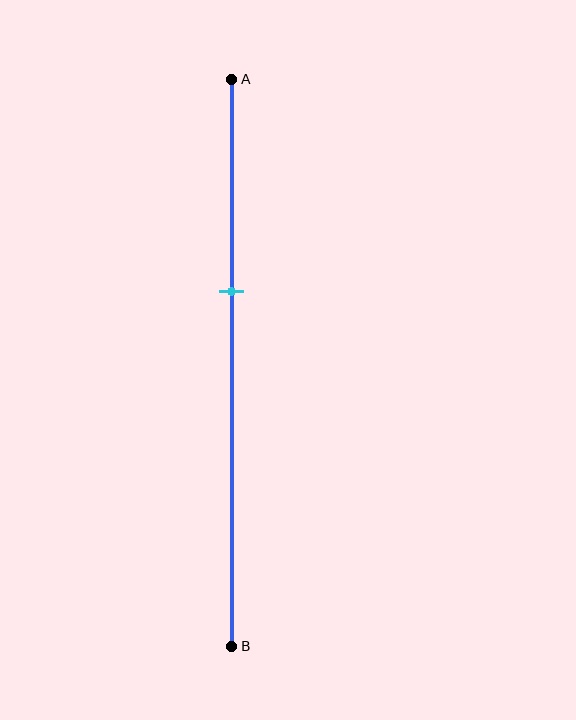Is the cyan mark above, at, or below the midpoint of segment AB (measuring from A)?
The cyan mark is above the midpoint of segment AB.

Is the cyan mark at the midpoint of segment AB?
No, the mark is at about 35% from A, not at the 50% midpoint.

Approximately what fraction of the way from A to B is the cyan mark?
The cyan mark is approximately 35% of the way from A to B.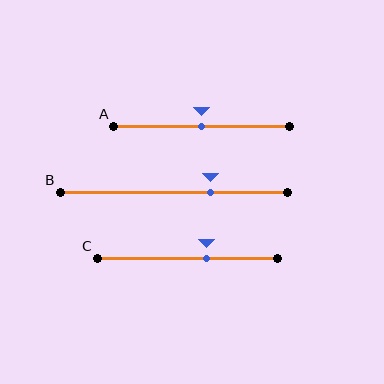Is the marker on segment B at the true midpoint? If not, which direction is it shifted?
No, the marker on segment B is shifted to the right by about 16% of the segment length.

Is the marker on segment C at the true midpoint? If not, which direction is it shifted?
No, the marker on segment C is shifted to the right by about 10% of the segment length.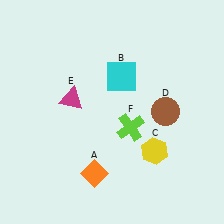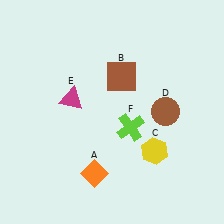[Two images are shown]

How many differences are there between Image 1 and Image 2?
There is 1 difference between the two images.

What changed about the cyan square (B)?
In Image 1, B is cyan. In Image 2, it changed to brown.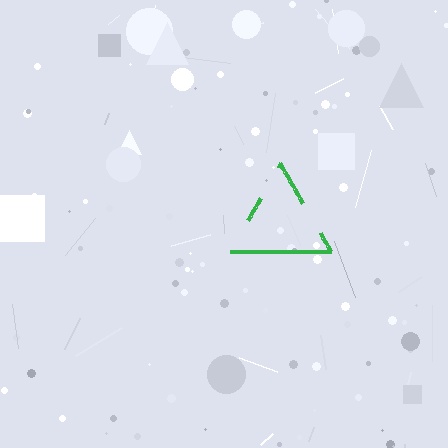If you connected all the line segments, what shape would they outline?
They would outline a triangle.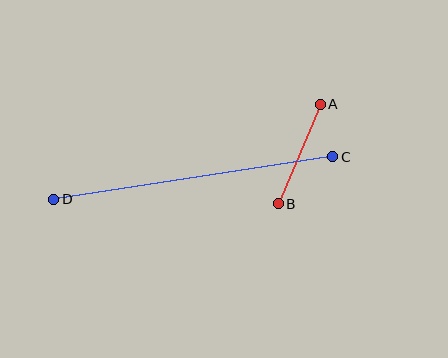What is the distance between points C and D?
The distance is approximately 282 pixels.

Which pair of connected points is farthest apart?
Points C and D are farthest apart.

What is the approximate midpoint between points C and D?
The midpoint is at approximately (193, 178) pixels.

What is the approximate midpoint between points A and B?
The midpoint is at approximately (299, 154) pixels.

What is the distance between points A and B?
The distance is approximately 108 pixels.